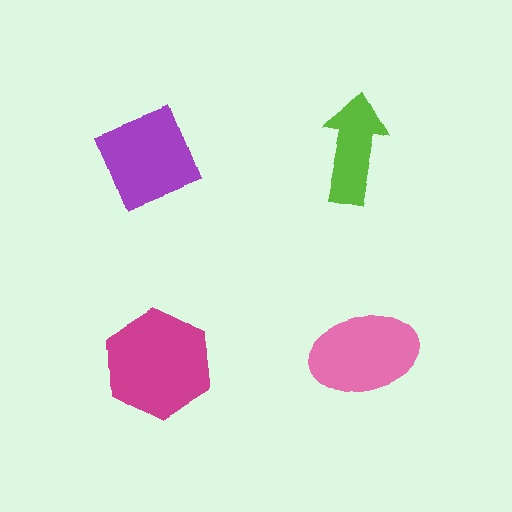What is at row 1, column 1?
A purple diamond.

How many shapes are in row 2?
2 shapes.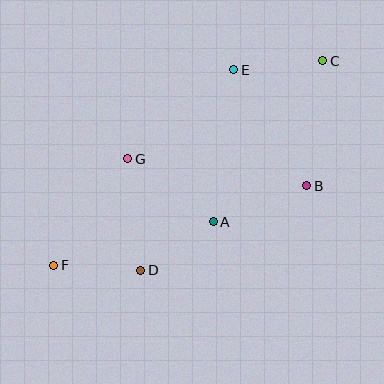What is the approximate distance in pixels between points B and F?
The distance between B and F is approximately 265 pixels.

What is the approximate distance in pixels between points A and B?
The distance between A and B is approximately 100 pixels.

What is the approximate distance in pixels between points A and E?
The distance between A and E is approximately 153 pixels.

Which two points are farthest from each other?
Points C and F are farthest from each other.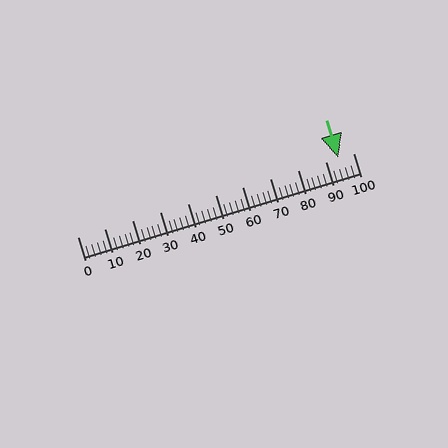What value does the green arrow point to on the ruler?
The green arrow points to approximately 95.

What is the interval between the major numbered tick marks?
The major tick marks are spaced 10 units apart.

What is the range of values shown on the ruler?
The ruler shows values from 0 to 100.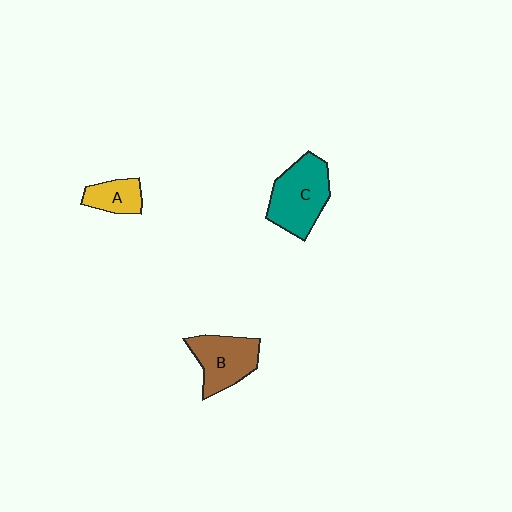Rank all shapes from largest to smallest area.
From largest to smallest: C (teal), B (brown), A (yellow).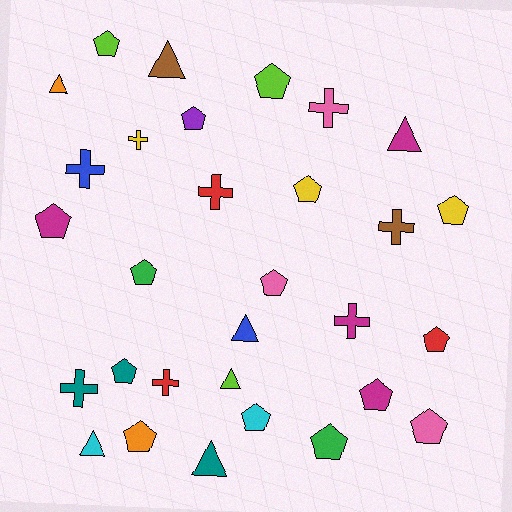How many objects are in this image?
There are 30 objects.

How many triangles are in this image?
There are 7 triangles.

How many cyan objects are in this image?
There are 2 cyan objects.